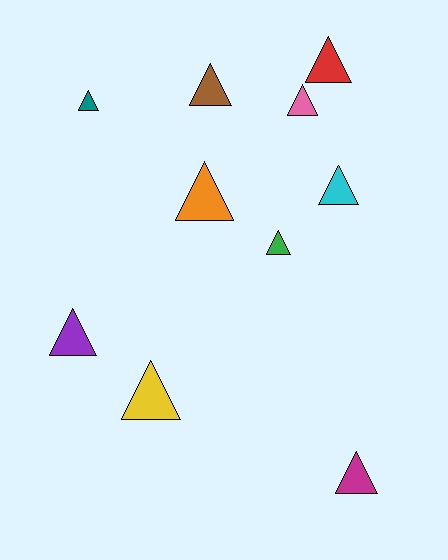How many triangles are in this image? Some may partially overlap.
There are 10 triangles.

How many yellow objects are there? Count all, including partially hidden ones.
There is 1 yellow object.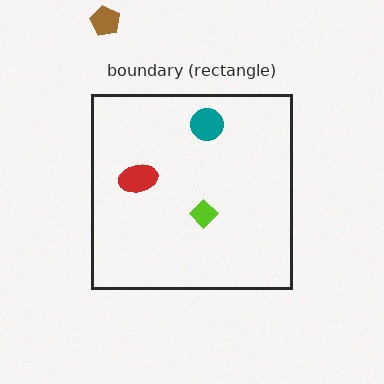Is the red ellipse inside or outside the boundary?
Inside.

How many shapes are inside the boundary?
3 inside, 1 outside.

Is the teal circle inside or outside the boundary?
Inside.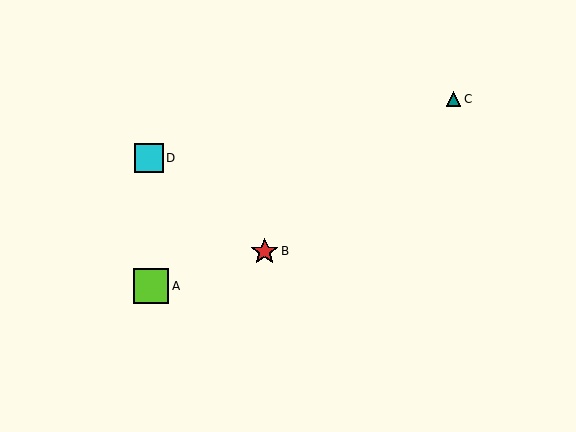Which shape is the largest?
The lime square (labeled A) is the largest.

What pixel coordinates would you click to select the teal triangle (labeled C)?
Click at (454, 99) to select the teal triangle C.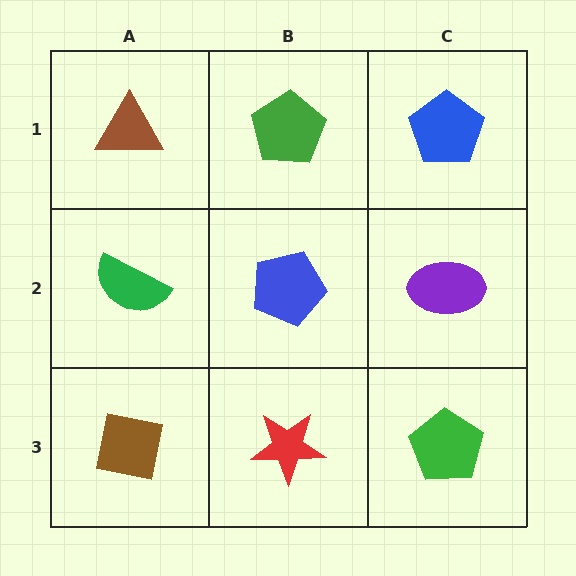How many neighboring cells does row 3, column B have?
3.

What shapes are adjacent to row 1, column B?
A blue pentagon (row 2, column B), a brown triangle (row 1, column A), a blue pentagon (row 1, column C).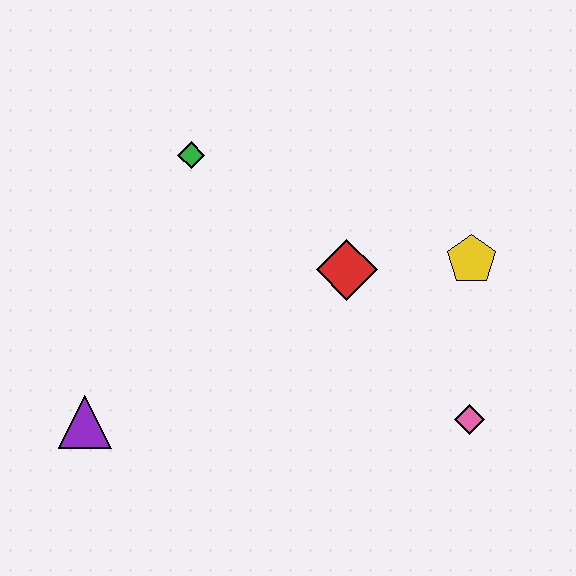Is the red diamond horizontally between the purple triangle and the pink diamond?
Yes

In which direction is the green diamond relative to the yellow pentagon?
The green diamond is to the left of the yellow pentagon.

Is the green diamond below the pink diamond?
No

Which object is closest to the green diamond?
The red diamond is closest to the green diamond.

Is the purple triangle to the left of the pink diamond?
Yes